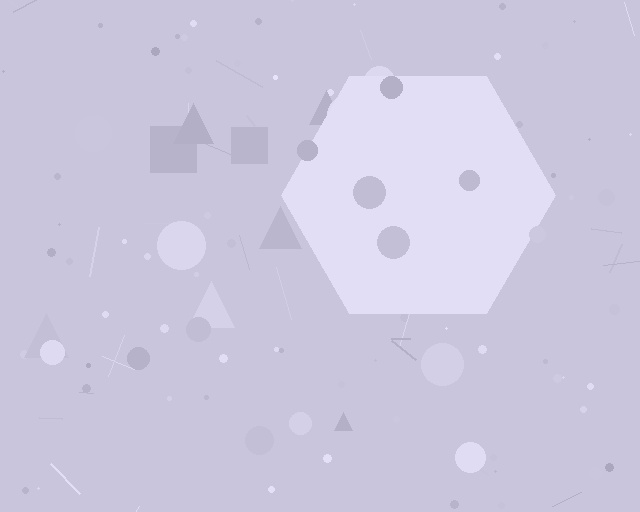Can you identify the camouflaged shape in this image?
The camouflaged shape is a hexagon.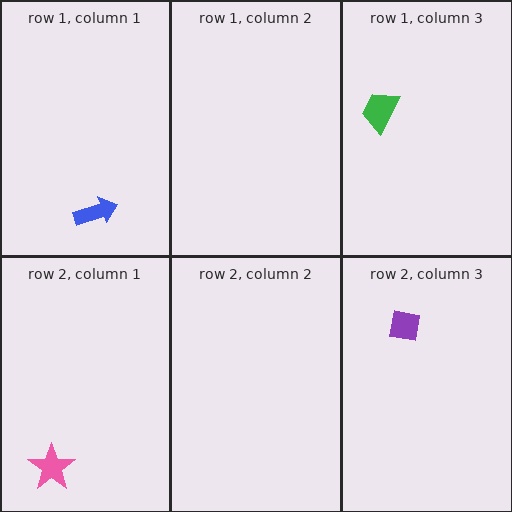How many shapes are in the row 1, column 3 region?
1.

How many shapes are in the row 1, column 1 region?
1.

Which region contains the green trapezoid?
The row 1, column 3 region.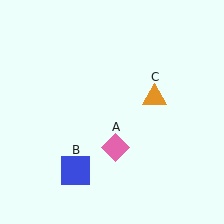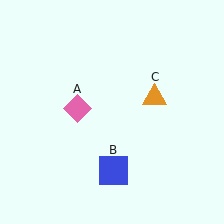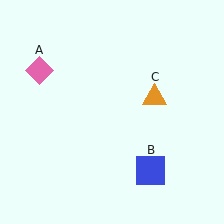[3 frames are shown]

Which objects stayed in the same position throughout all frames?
Orange triangle (object C) remained stationary.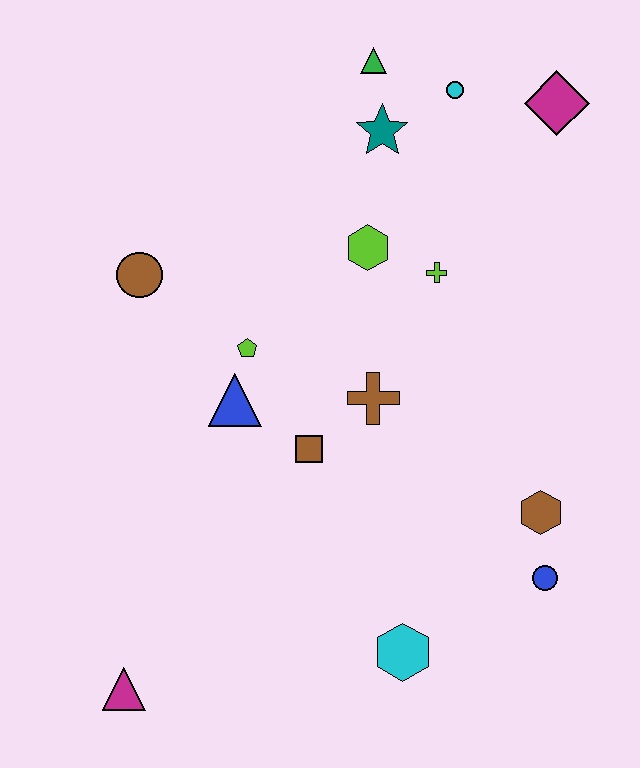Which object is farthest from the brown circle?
The blue circle is farthest from the brown circle.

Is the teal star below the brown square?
No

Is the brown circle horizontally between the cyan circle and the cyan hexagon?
No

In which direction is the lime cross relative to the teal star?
The lime cross is below the teal star.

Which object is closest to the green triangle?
The teal star is closest to the green triangle.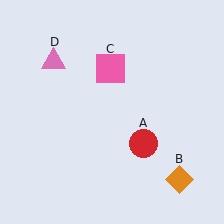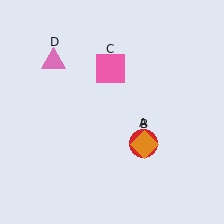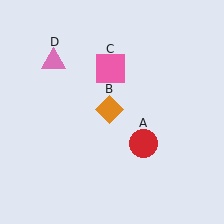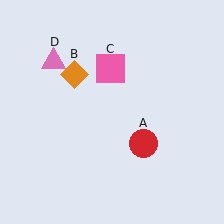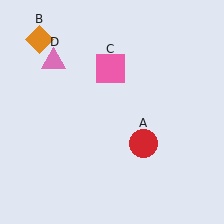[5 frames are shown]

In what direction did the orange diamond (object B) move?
The orange diamond (object B) moved up and to the left.